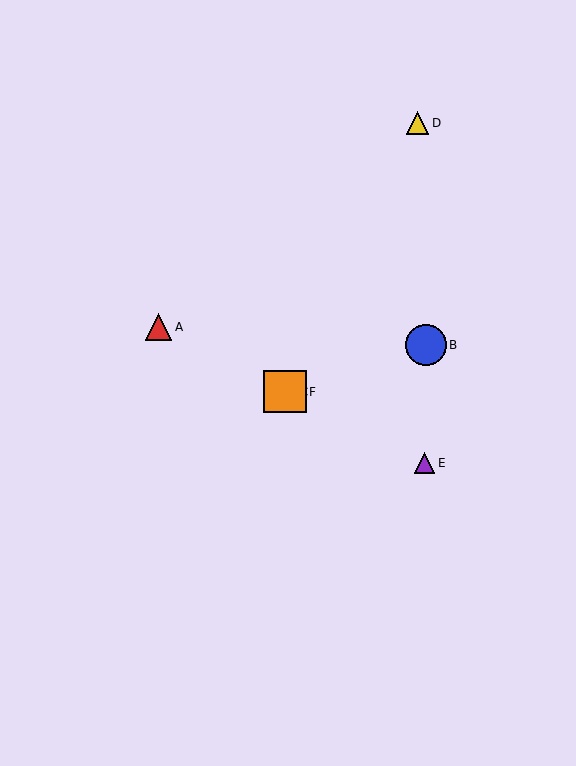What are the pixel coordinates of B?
Object B is at (426, 345).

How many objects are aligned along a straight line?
4 objects (A, C, E, F) are aligned along a straight line.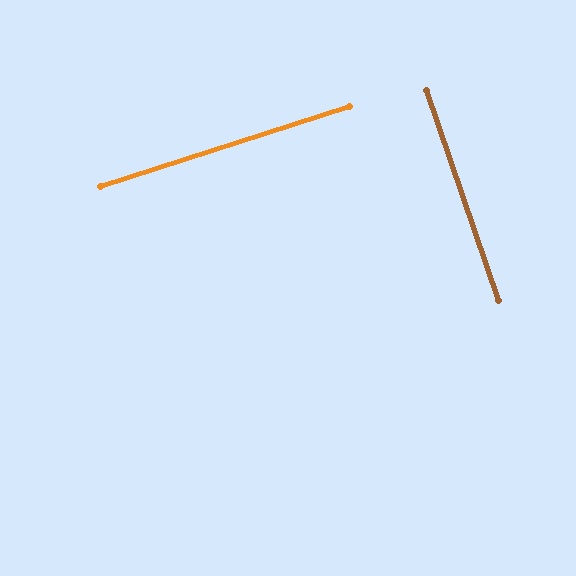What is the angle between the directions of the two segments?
Approximately 89 degrees.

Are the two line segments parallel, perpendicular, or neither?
Perpendicular — they meet at approximately 89°.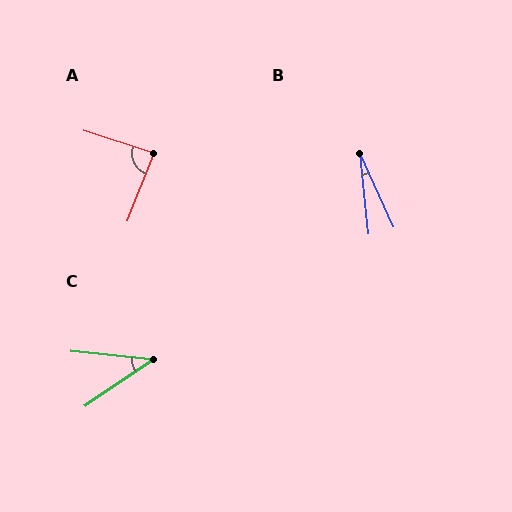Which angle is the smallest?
B, at approximately 19 degrees.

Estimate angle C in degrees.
Approximately 40 degrees.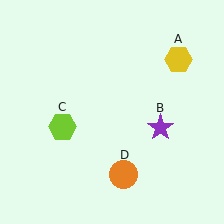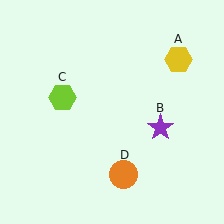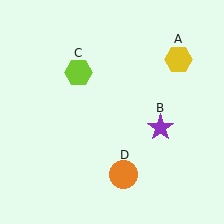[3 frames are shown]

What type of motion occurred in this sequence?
The lime hexagon (object C) rotated clockwise around the center of the scene.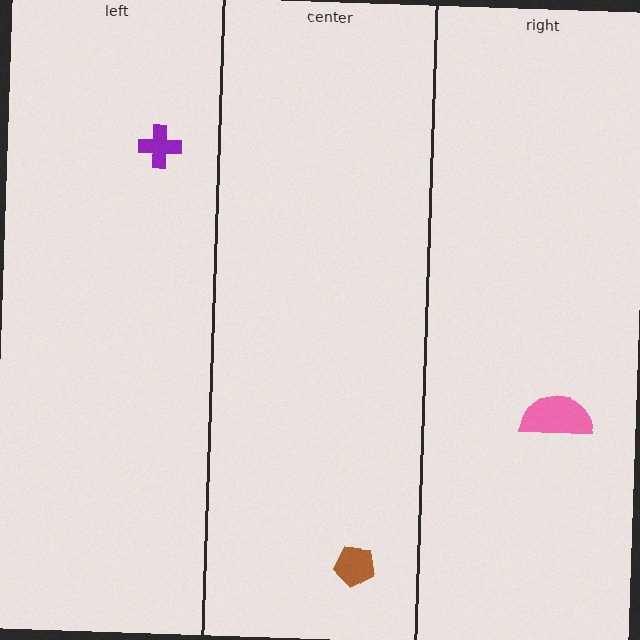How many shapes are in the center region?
1.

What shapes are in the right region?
The pink semicircle.